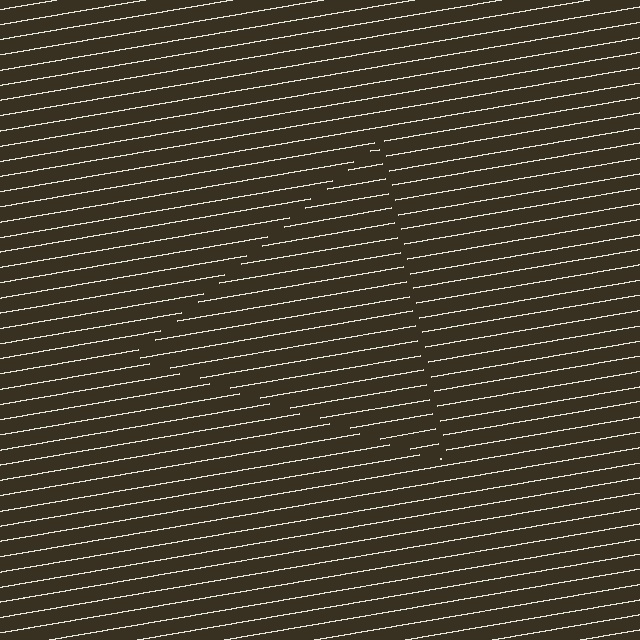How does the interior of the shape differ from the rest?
The interior of the shape contains the same grating, shifted by half a period — the contour is defined by the phase discontinuity where line-ends from the inner and outer gratings abut.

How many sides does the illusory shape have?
3 sides — the line-ends trace a triangle.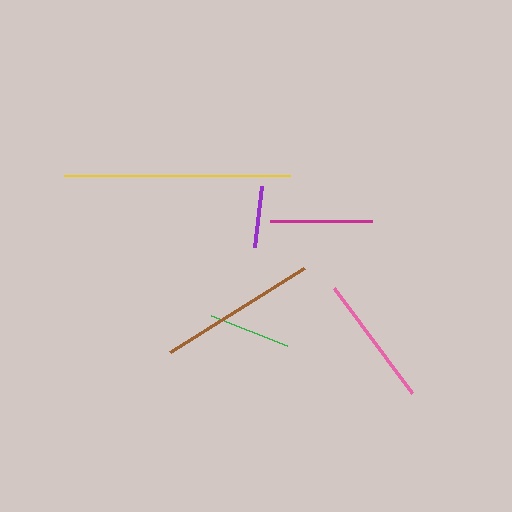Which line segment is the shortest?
The purple line is the shortest at approximately 62 pixels.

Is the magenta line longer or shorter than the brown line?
The brown line is longer than the magenta line.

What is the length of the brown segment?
The brown segment is approximately 158 pixels long.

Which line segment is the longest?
The yellow line is the longest at approximately 226 pixels.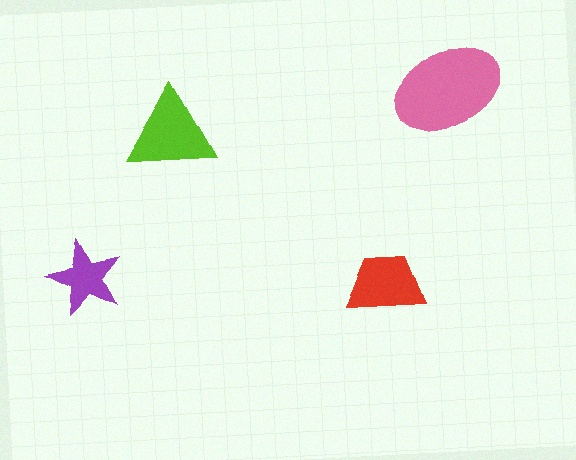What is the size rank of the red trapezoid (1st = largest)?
3rd.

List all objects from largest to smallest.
The pink ellipse, the lime triangle, the red trapezoid, the purple star.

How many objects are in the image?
There are 4 objects in the image.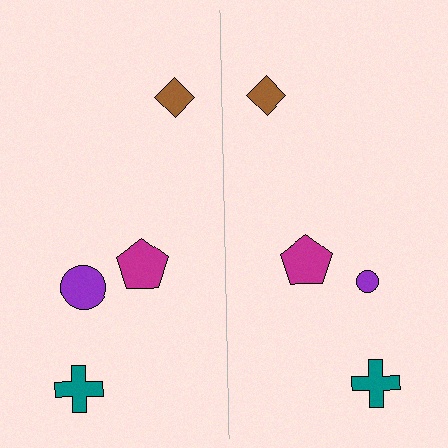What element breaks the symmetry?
The purple circle on the right side has a different size than its mirror counterpart.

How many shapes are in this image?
There are 8 shapes in this image.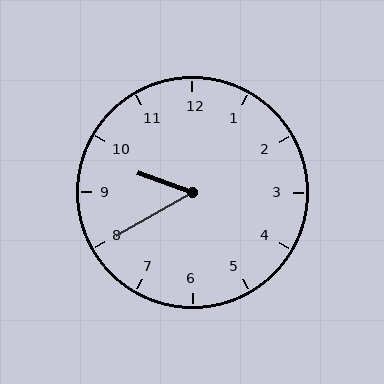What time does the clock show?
9:40.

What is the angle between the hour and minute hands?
Approximately 50 degrees.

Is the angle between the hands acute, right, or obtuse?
It is acute.